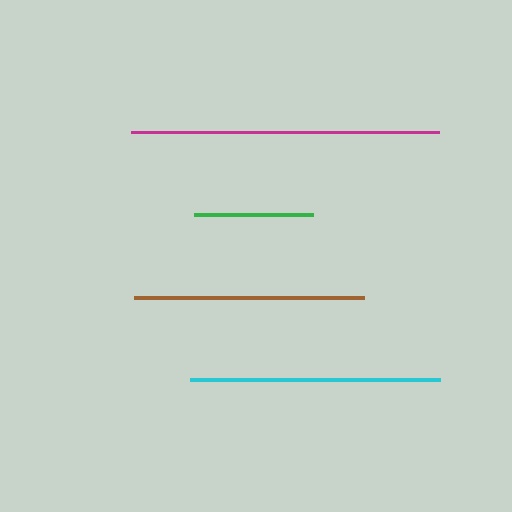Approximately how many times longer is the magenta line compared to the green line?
The magenta line is approximately 2.6 times the length of the green line.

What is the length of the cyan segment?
The cyan segment is approximately 250 pixels long.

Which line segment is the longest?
The magenta line is the longest at approximately 307 pixels.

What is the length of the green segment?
The green segment is approximately 118 pixels long.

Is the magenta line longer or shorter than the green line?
The magenta line is longer than the green line.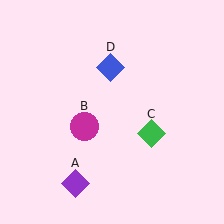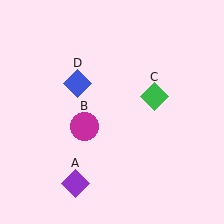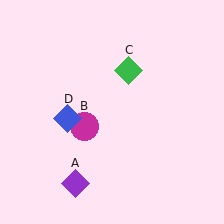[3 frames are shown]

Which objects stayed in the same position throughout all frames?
Purple diamond (object A) and magenta circle (object B) remained stationary.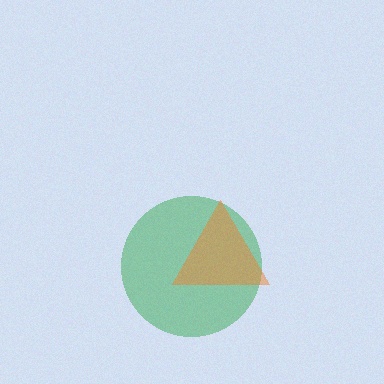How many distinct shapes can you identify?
There are 2 distinct shapes: a green circle, an orange triangle.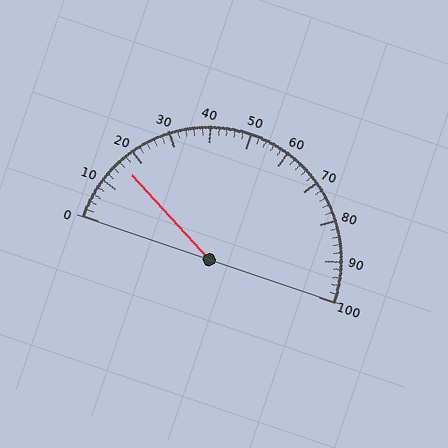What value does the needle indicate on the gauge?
The needle indicates approximately 16.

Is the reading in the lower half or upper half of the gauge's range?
The reading is in the lower half of the range (0 to 100).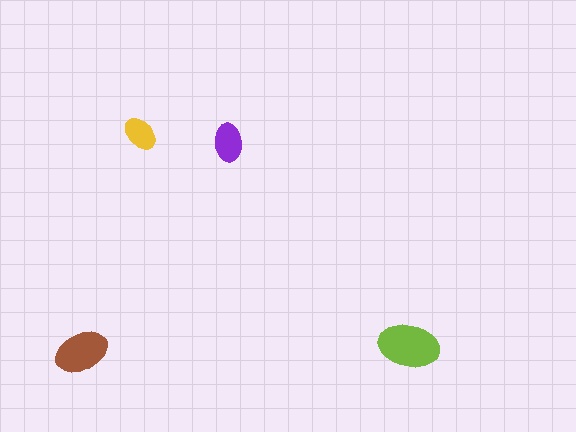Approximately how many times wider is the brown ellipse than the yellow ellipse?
About 1.5 times wider.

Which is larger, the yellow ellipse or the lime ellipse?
The lime one.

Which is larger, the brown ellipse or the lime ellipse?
The lime one.